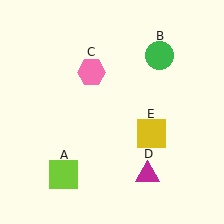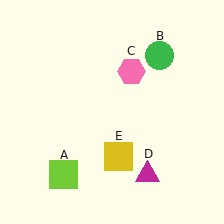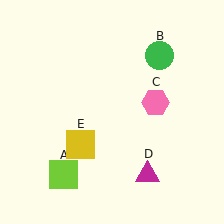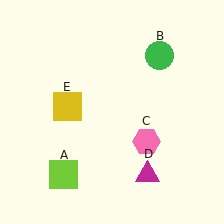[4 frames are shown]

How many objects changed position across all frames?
2 objects changed position: pink hexagon (object C), yellow square (object E).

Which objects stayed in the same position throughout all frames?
Lime square (object A) and green circle (object B) and magenta triangle (object D) remained stationary.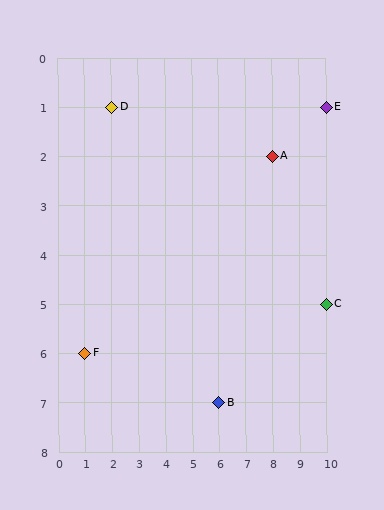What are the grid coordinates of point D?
Point D is at grid coordinates (2, 1).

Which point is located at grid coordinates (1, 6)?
Point F is at (1, 6).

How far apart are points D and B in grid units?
Points D and B are 4 columns and 6 rows apart (about 7.2 grid units diagonally).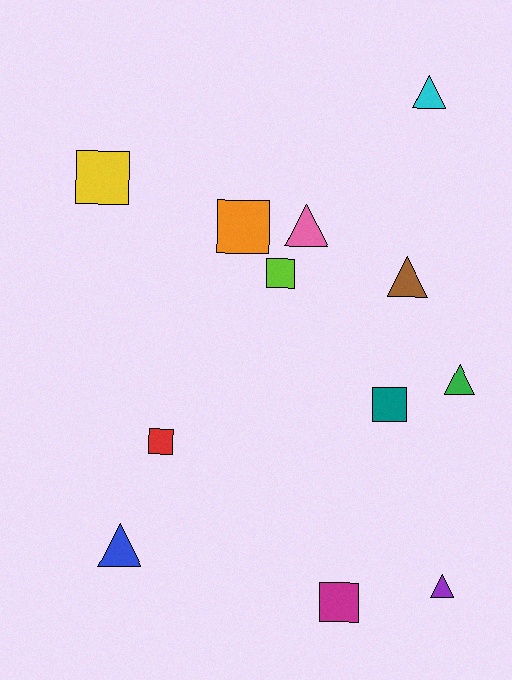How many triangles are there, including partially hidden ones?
There are 6 triangles.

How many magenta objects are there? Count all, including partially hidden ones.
There is 1 magenta object.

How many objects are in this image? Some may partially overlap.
There are 12 objects.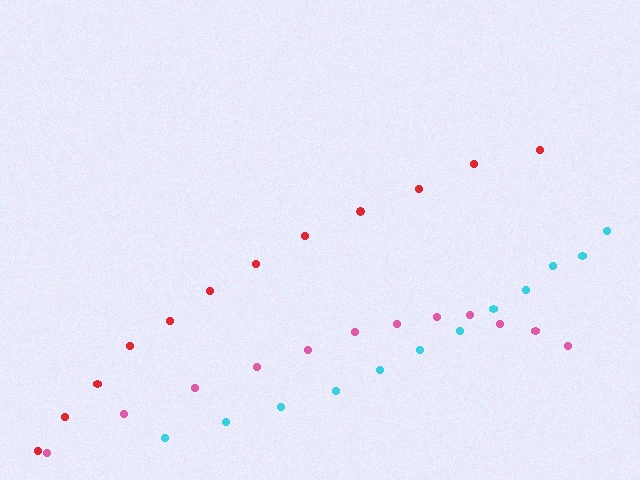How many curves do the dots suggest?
There are 3 distinct paths.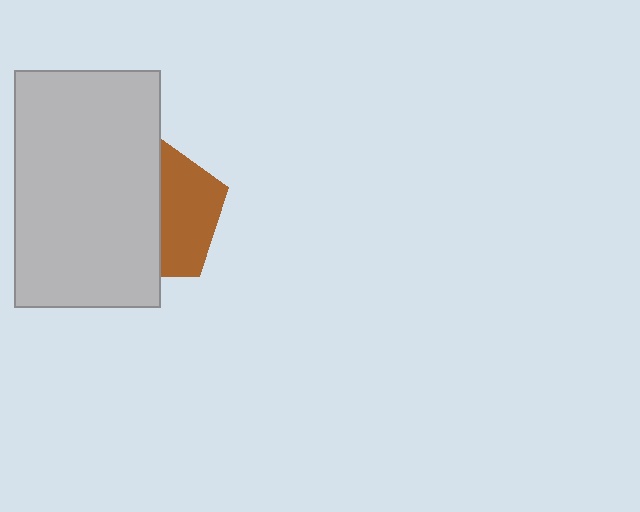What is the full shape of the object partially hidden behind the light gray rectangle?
The partially hidden object is a brown pentagon.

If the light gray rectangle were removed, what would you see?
You would see the complete brown pentagon.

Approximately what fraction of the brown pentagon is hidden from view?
Roughly 58% of the brown pentagon is hidden behind the light gray rectangle.